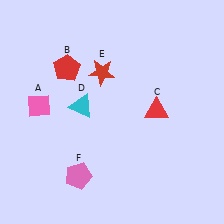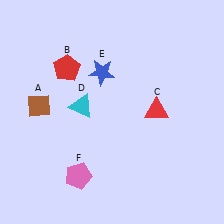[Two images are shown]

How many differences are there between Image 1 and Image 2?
There are 2 differences between the two images.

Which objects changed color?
A changed from pink to brown. E changed from red to blue.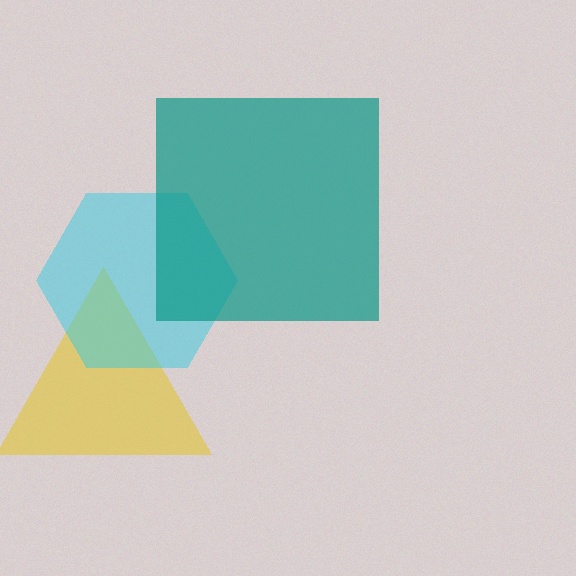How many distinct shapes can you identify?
There are 3 distinct shapes: a yellow triangle, a cyan hexagon, a teal square.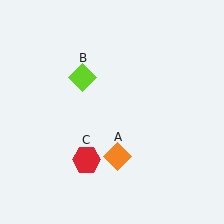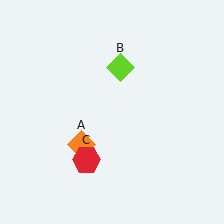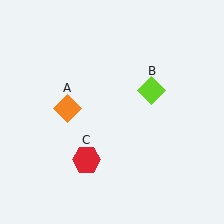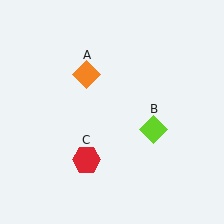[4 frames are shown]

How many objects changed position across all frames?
2 objects changed position: orange diamond (object A), lime diamond (object B).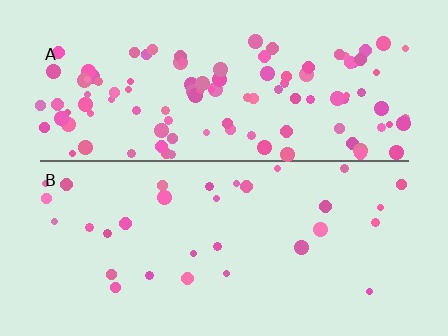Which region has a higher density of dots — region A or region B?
A (the top).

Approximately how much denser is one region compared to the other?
Approximately 3.5× — region A over region B.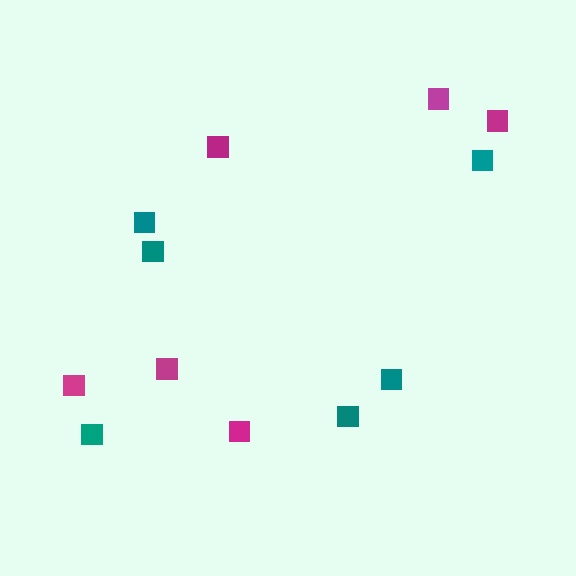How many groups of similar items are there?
There are 2 groups: one group of magenta squares (6) and one group of teal squares (6).